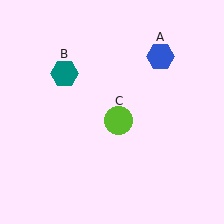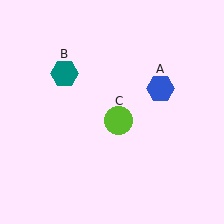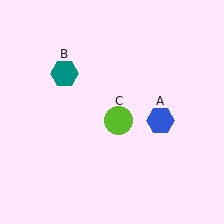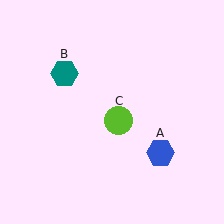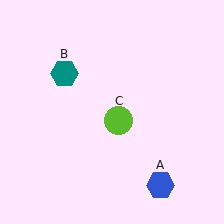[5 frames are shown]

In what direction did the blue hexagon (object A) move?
The blue hexagon (object A) moved down.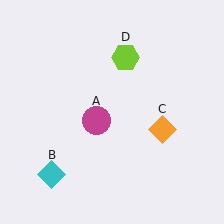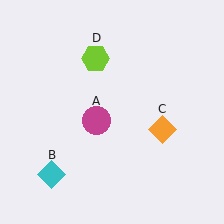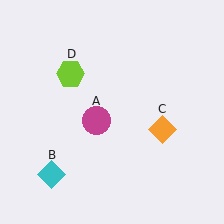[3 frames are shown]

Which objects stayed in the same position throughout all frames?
Magenta circle (object A) and cyan diamond (object B) and orange diamond (object C) remained stationary.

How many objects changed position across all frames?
1 object changed position: lime hexagon (object D).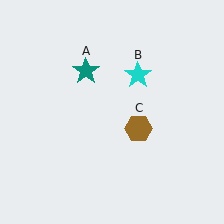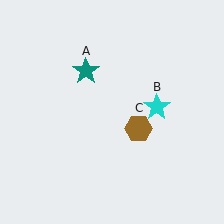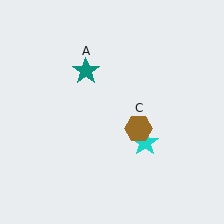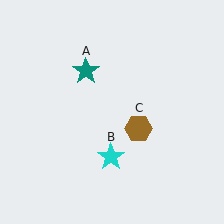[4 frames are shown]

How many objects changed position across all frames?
1 object changed position: cyan star (object B).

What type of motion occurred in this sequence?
The cyan star (object B) rotated clockwise around the center of the scene.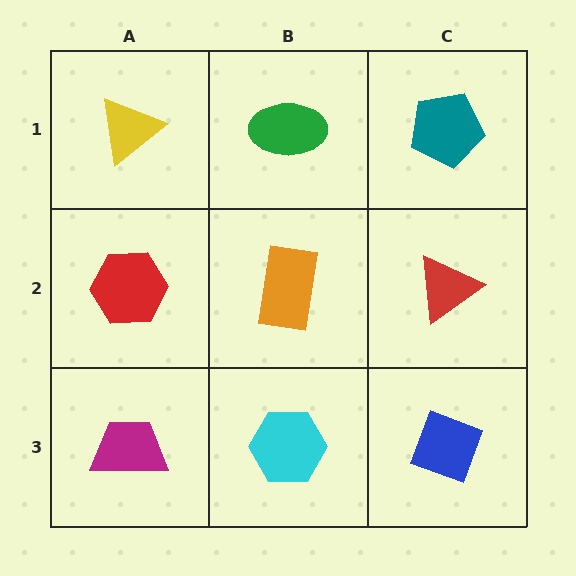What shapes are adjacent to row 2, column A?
A yellow triangle (row 1, column A), a magenta trapezoid (row 3, column A), an orange rectangle (row 2, column B).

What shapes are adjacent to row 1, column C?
A red triangle (row 2, column C), a green ellipse (row 1, column B).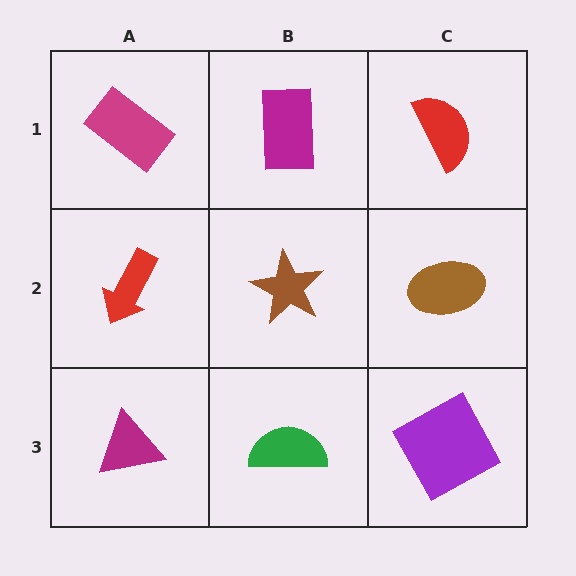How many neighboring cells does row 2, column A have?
3.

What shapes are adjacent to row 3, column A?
A red arrow (row 2, column A), a green semicircle (row 3, column B).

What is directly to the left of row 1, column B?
A magenta rectangle.